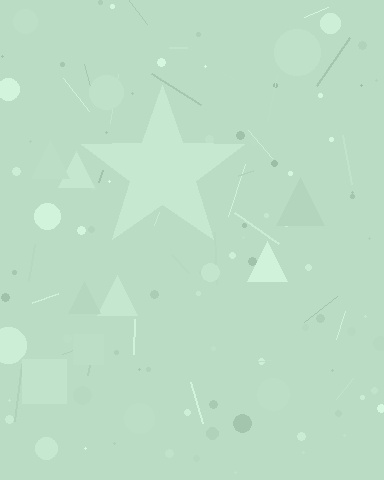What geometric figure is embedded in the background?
A star is embedded in the background.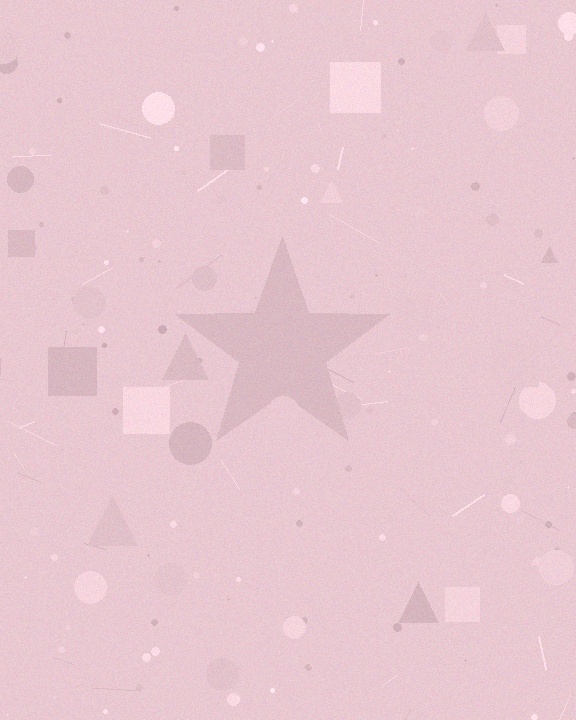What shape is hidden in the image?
A star is hidden in the image.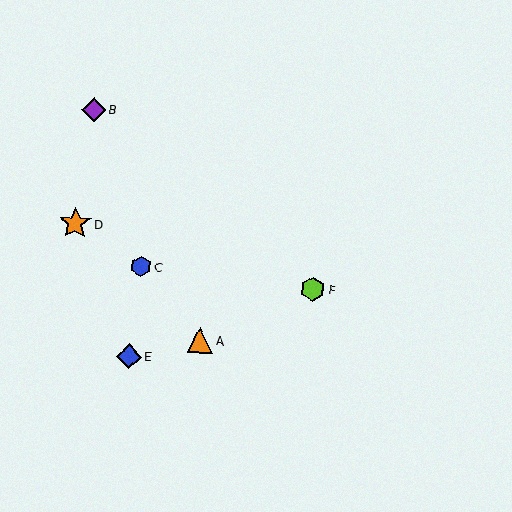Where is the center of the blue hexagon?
The center of the blue hexagon is at (141, 266).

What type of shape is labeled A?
Shape A is an orange triangle.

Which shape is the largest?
The orange star (labeled D) is the largest.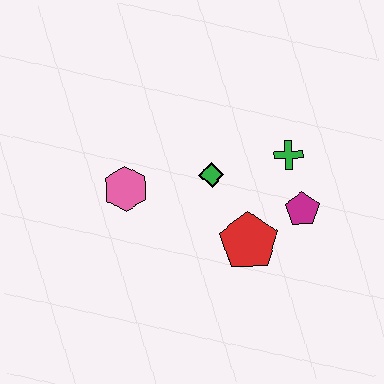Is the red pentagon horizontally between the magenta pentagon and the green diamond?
Yes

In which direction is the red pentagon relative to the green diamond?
The red pentagon is below the green diamond.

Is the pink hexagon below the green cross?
Yes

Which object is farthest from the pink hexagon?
The magenta pentagon is farthest from the pink hexagon.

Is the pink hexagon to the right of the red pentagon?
No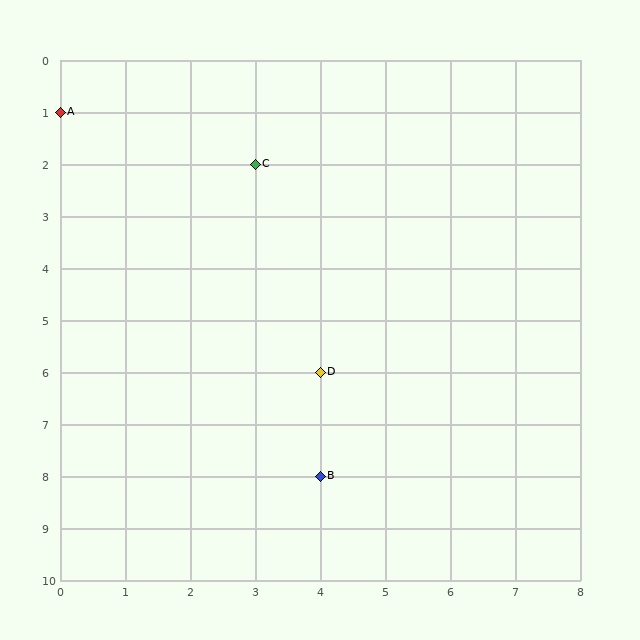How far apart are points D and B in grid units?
Points D and B are 2 rows apart.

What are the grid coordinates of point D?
Point D is at grid coordinates (4, 6).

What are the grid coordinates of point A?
Point A is at grid coordinates (0, 1).